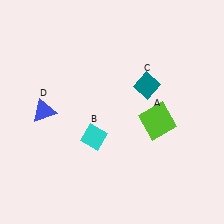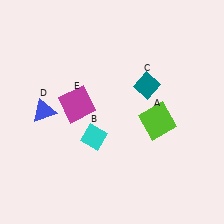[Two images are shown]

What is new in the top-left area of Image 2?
A magenta square (E) was added in the top-left area of Image 2.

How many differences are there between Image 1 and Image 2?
There is 1 difference between the two images.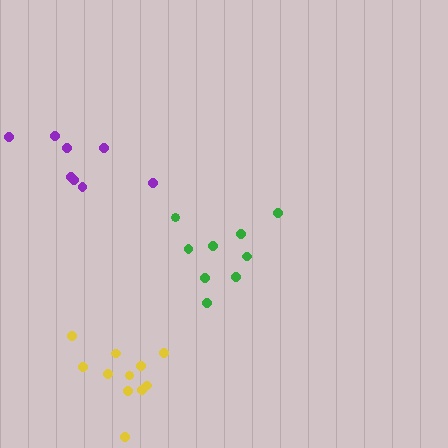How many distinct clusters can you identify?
There are 3 distinct clusters.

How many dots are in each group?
Group 1: 9 dots, Group 2: 8 dots, Group 3: 11 dots (28 total).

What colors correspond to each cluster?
The clusters are colored: green, purple, yellow.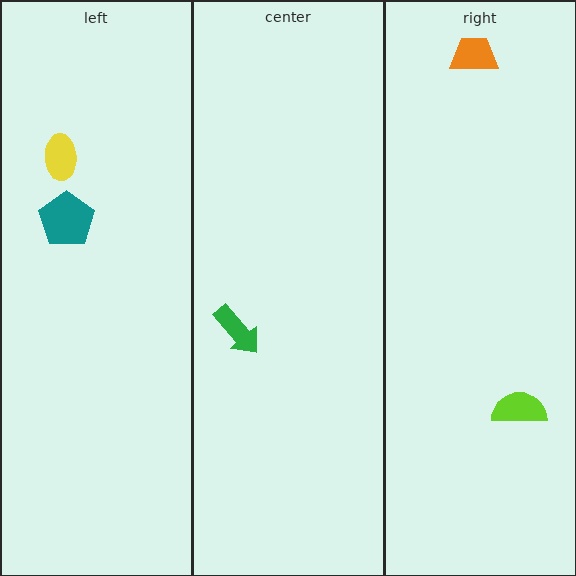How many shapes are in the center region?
1.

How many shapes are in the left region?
2.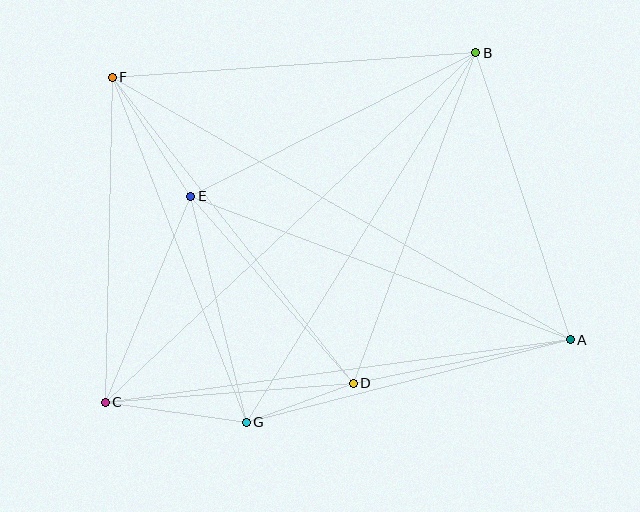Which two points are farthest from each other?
Points A and F are farthest from each other.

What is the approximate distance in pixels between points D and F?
The distance between D and F is approximately 390 pixels.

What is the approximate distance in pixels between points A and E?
The distance between A and E is approximately 406 pixels.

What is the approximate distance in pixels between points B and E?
The distance between B and E is approximately 319 pixels.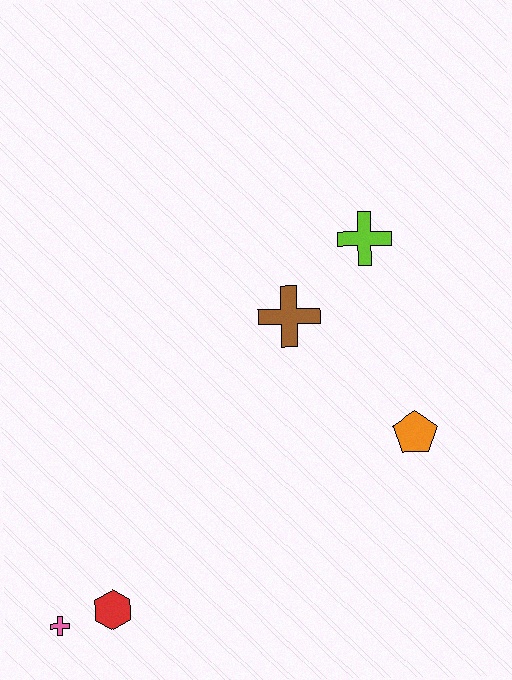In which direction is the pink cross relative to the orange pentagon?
The pink cross is to the left of the orange pentagon.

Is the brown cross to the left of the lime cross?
Yes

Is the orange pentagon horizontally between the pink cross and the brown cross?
No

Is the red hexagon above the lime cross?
No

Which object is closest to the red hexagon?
The pink cross is closest to the red hexagon.